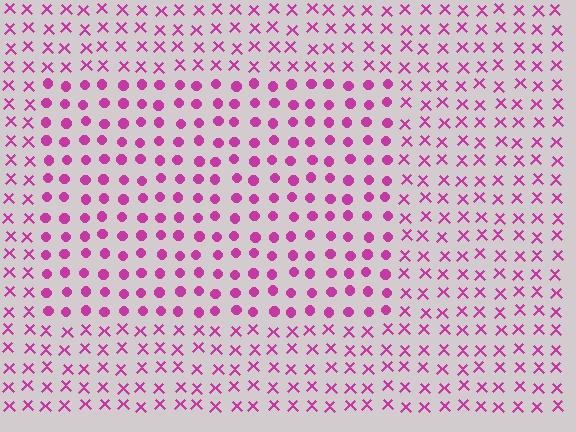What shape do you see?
I see a rectangle.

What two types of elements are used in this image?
The image uses circles inside the rectangle region and X marks outside it.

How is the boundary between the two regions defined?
The boundary is defined by a change in element shape: circles inside vs. X marks outside. All elements share the same color and spacing.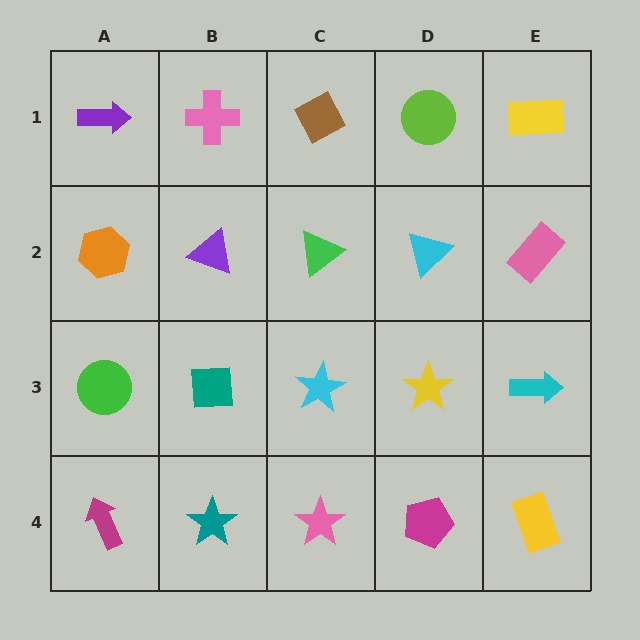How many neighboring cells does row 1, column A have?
2.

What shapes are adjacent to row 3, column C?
A green triangle (row 2, column C), a pink star (row 4, column C), a teal square (row 3, column B), a yellow star (row 3, column D).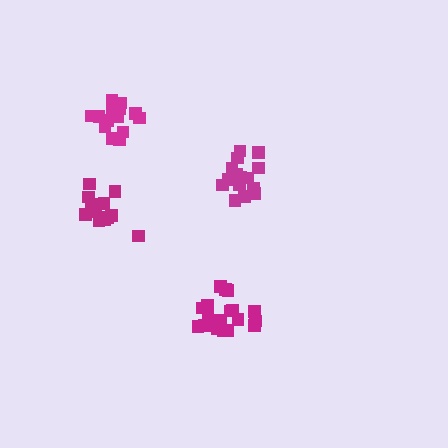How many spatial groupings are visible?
There are 4 spatial groupings.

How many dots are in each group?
Group 1: 17 dots, Group 2: 19 dots, Group 3: 14 dots, Group 4: 16 dots (66 total).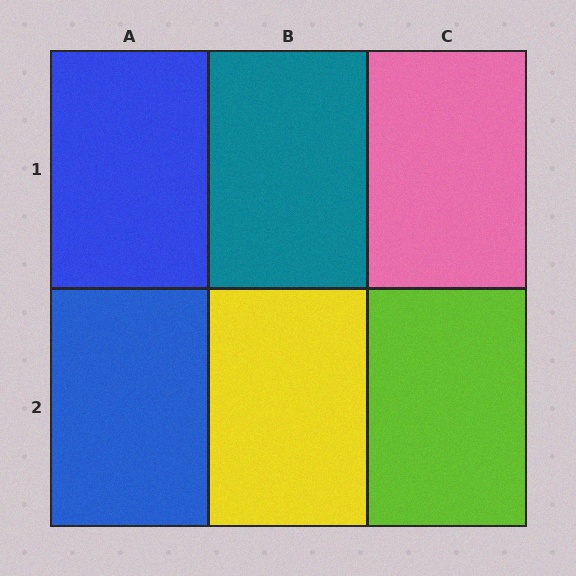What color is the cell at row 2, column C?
Lime.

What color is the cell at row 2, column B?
Yellow.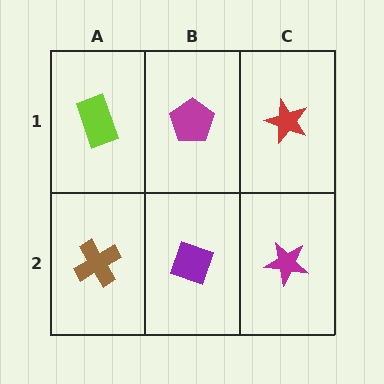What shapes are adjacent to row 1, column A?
A brown cross (row 2, column A), a magenta pentagon (row 1, column B).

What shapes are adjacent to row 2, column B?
A magenta pentagon (row 1, column B), a brown cross (row 2, column A), a magenta star (row 2, column C).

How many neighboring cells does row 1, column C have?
2.